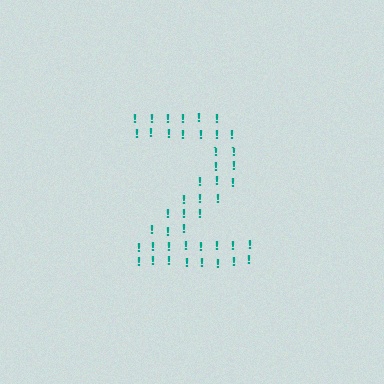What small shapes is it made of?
It is made of small exclamation marks.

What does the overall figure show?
The overall figure shows the digit 2.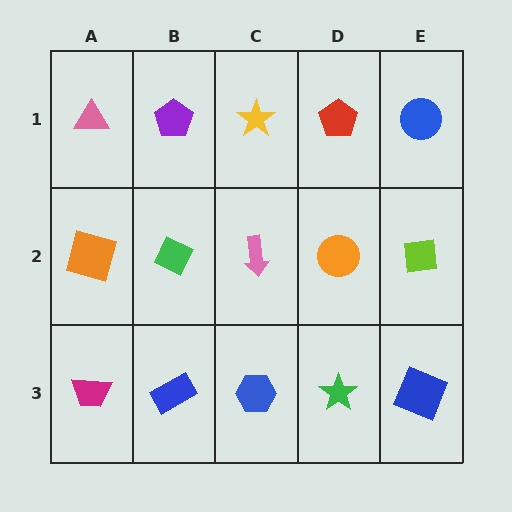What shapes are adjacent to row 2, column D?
A red pentagon (row 1, column D), a green star (row 3, column D), a pink arrow (row 2, column C), a lime square (row 2, column E).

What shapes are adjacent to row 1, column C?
A pink arrow (row 2, column C), a purple pentagon (row 1, column B), a red pentagon (row 1, column D).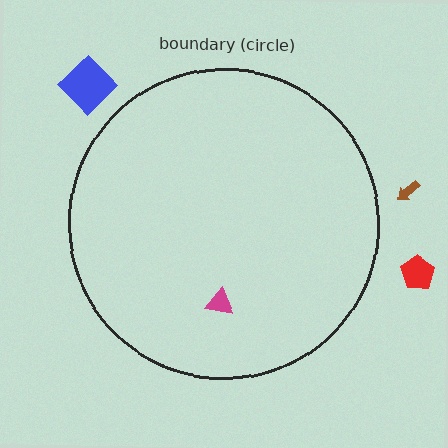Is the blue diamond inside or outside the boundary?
Outside.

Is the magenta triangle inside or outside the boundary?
Inside.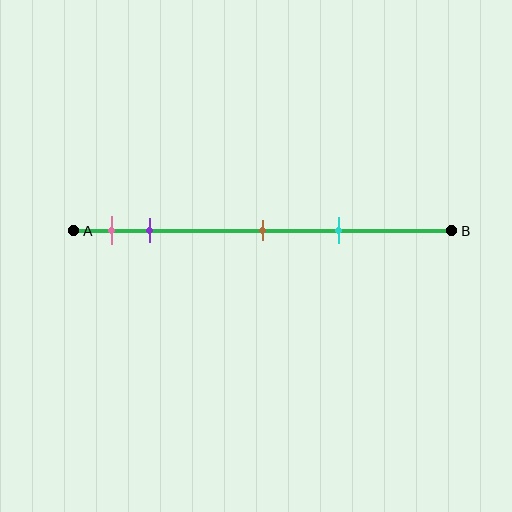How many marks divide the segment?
There are 4 marks dividing the segment.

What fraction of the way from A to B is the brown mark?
The brown mark is approximately 50% (0.5) of the way from A to B.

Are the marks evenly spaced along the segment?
No, the marks are not evenly spaced.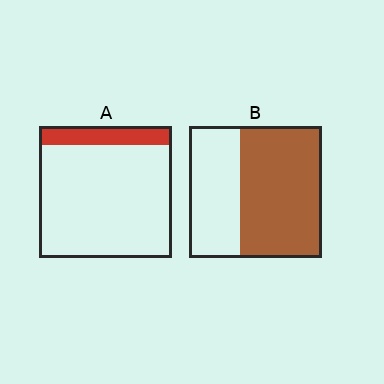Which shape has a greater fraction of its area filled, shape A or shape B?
Shape B.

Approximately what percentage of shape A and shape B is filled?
A is approximately 15% and B is approximately 60%.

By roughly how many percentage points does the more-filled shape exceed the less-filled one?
By roughly 45 percentage points (B over A).